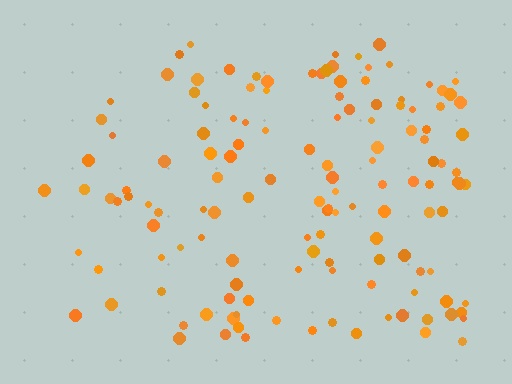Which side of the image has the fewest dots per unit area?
The left.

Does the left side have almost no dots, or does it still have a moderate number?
Still a moderate number, just noticeably fewer than the right.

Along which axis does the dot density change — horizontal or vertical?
Horizontal.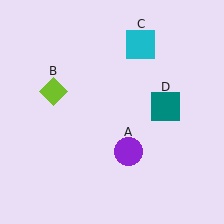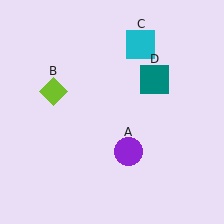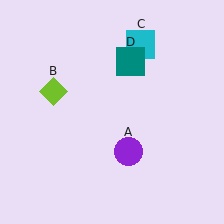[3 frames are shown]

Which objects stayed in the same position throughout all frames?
Purple circle (object A) and lime diamond (object B) and cyan square (object C) remained stationary.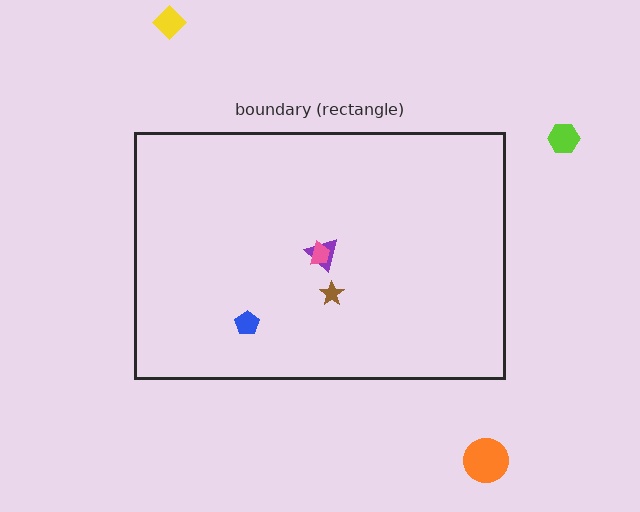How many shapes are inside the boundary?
4 inside, 3 outside.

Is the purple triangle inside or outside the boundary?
Inside.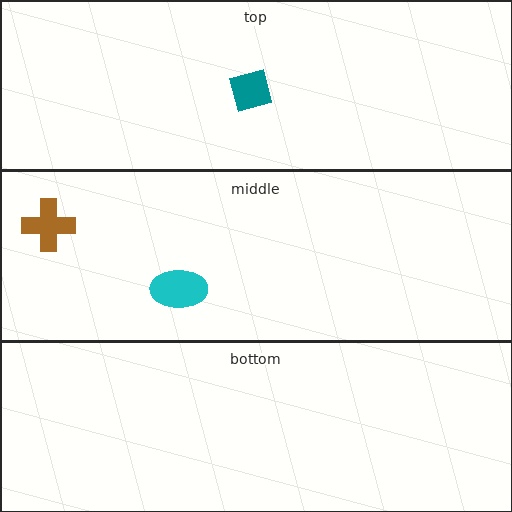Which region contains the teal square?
The top region.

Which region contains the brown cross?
The middle region.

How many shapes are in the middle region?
2.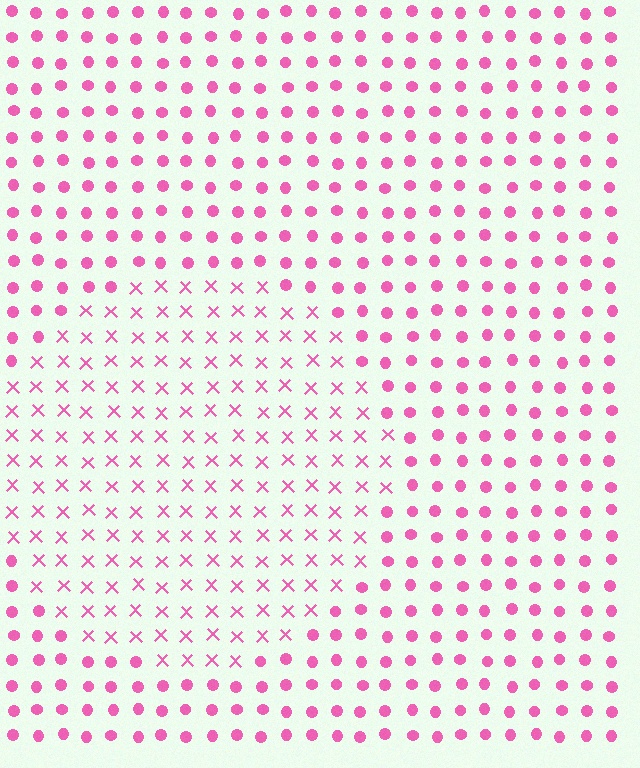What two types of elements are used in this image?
The image uses X marks inside the circle region and circles outside it.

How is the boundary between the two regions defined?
The boundary is defined by a change in element shape: X marks inside vs. circles outside. All elements share the same color and spacing.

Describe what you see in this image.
The image is filled with small pink elements arranged in a uniform grid. A circle-shaped region contains X marks, while the surrounding area contains circles. The boundary is defined purely by the change in element shape.